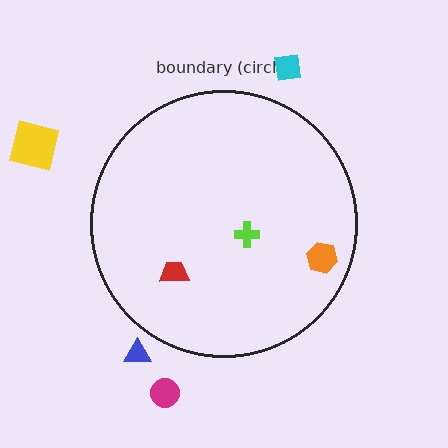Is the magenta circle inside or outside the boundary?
Outside.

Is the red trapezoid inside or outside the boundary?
Inside.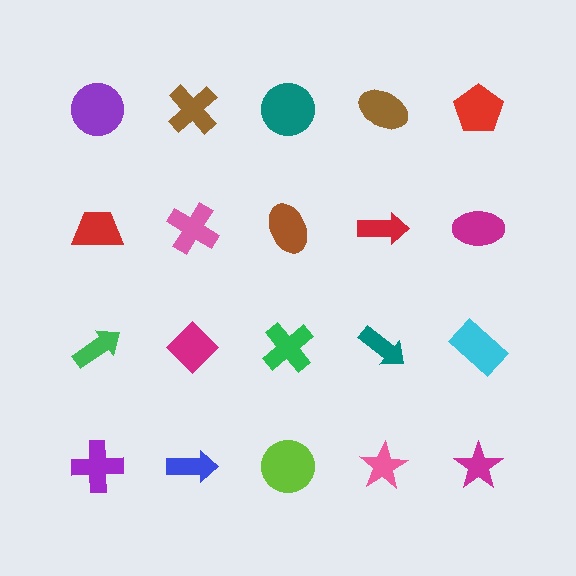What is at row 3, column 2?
A magenta diamond.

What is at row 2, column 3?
A brown ellipse.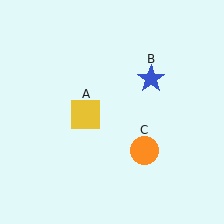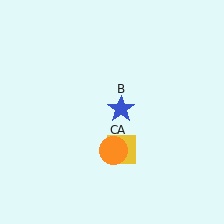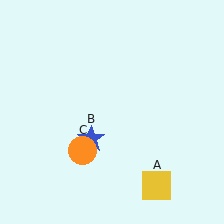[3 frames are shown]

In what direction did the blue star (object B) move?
The blue star (object B) moved down and to the left.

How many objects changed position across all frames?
3 objects changed position: yellow square (object A), blue star (object B), orange circle (object C).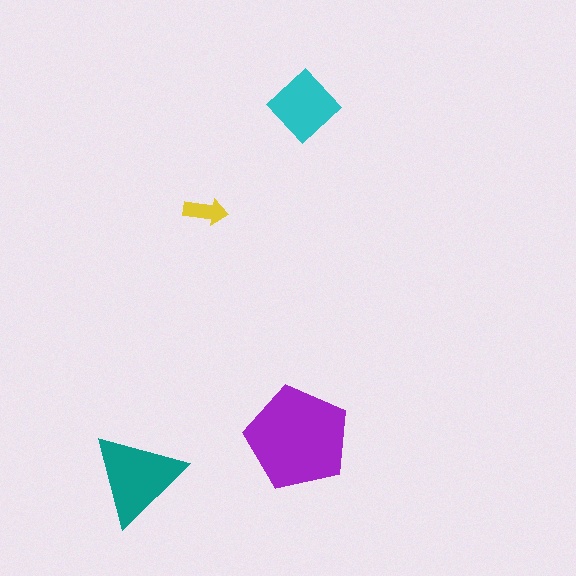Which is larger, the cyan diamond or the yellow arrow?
The cyan diamond.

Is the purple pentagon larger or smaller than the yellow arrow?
Larger.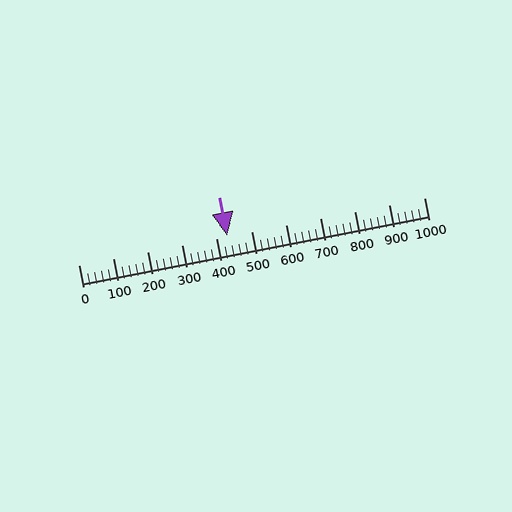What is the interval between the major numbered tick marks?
The major tick marks are spaced 100 units apart.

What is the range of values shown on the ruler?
The ruler shows values from 0 to 1000.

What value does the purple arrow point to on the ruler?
The purple arrow points to approximately 430.